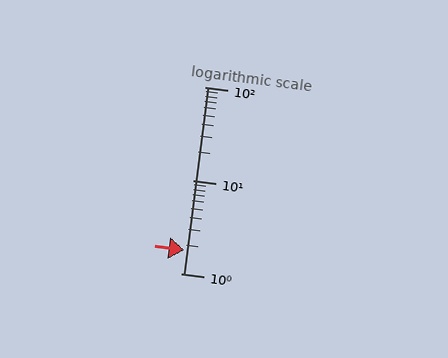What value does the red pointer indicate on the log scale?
The pointer indicates approximately 1.8.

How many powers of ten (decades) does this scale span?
The scale spans 2 decades, from 1 to 100.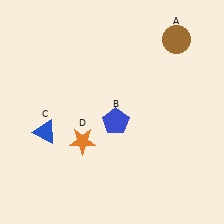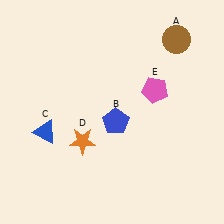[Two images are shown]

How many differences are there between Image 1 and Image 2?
There is 1 difference between the two images.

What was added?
A pink pentagon (E) was added in Image 2.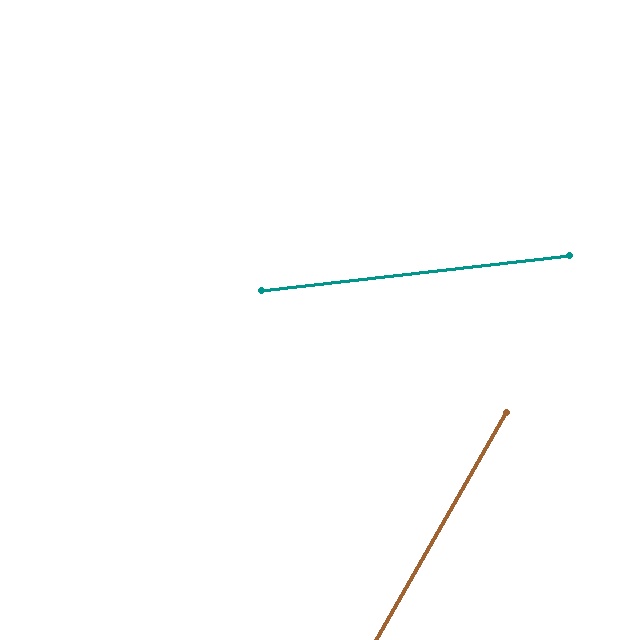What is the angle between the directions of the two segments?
Approximately 54 degrees.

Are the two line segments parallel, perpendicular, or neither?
Neither parallel nor perpendicular — they differ by about 54°.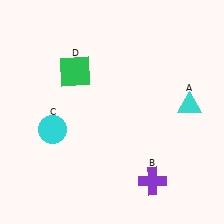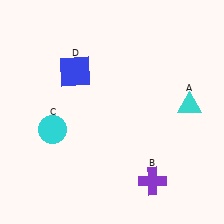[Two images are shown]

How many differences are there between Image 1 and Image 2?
There is 1 difference between the two images.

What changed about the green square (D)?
In Image 1, D is green. In Image 2, it changed to blue.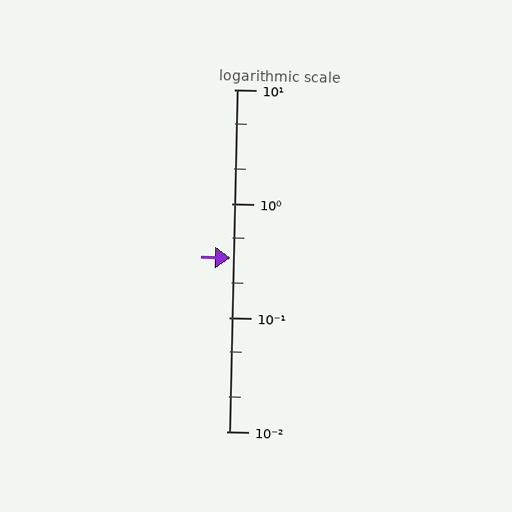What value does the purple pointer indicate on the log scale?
The pointer indicates approximately 0.33.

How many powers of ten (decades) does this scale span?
The scale spans 3 decades, from 0.01 to 10.